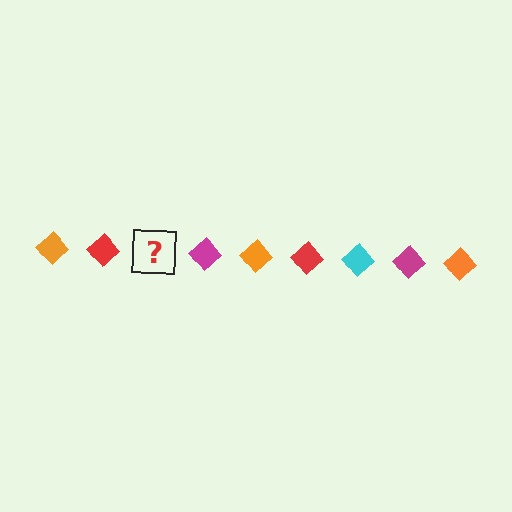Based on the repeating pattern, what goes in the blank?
The blank should be a cyan diamond.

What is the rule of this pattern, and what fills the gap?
The rule is that the pattern cycles through orange, red, cyan, magenta diamonds. The gap should be filled with a cyan diamond.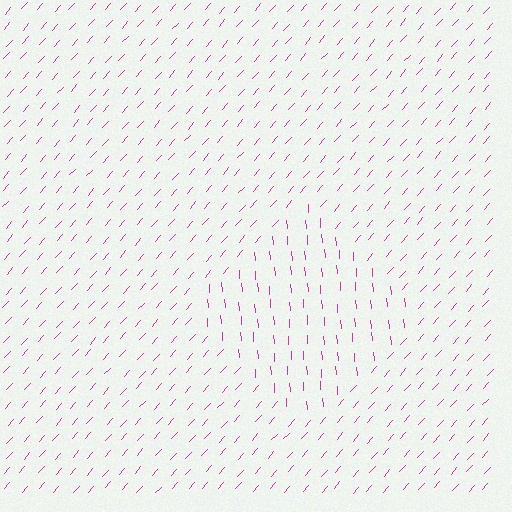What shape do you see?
I see a diamond.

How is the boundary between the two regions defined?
The boundary is defined purely by a change in line orientation (approximately 45 degrees difference). All lines are the same color and thickness.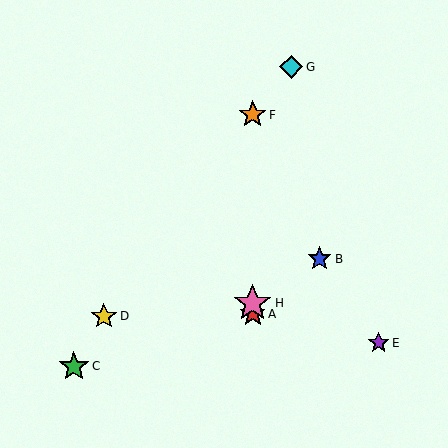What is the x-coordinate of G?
Object G is at x≈291.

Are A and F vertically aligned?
Yes, both are at x≈253.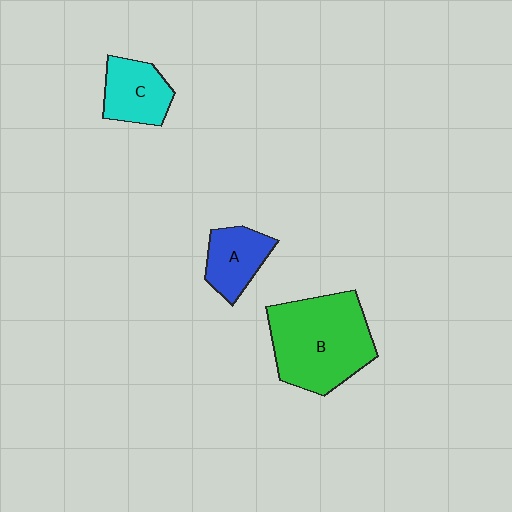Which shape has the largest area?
Shape B (green).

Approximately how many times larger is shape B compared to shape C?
Approximately 2.1 times.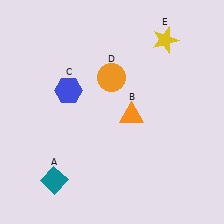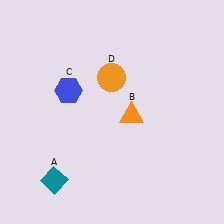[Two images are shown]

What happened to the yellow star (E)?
The yellow star (E) was removed in Image 2. It was in the top-right area of Image 1.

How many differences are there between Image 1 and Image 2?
There is 1 difference between the two images.